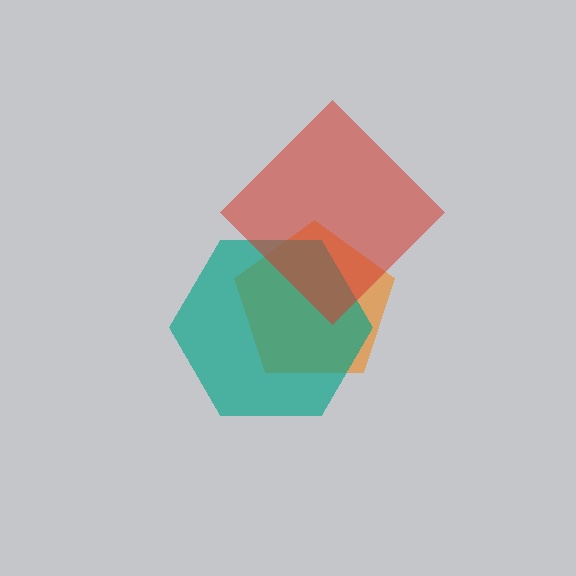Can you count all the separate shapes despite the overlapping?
Yes, there are 3 separate shapes.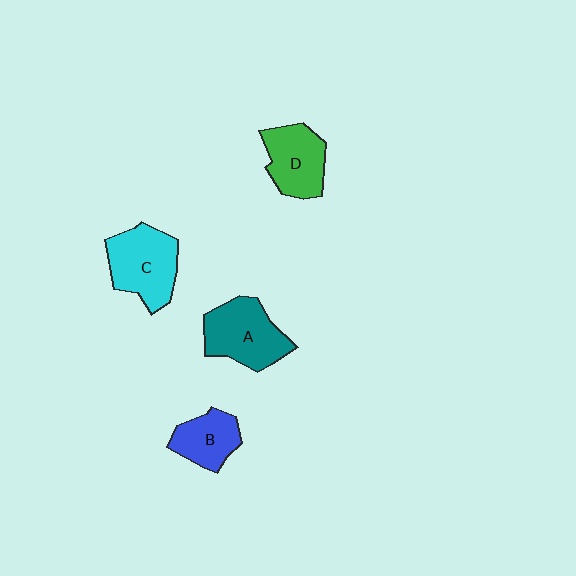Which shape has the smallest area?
Shape B (blue).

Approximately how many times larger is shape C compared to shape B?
Approximately 1.5 times.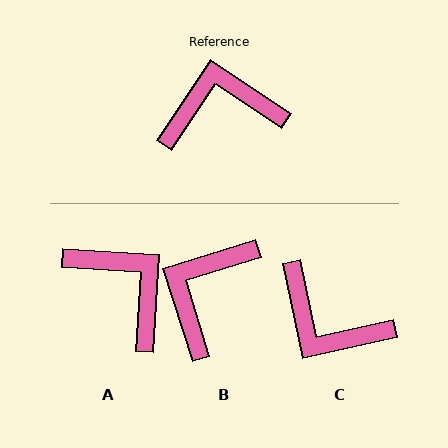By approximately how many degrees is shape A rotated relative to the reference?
Approximately 60 degrees clockwise.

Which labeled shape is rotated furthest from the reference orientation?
C, about 136 degrees away.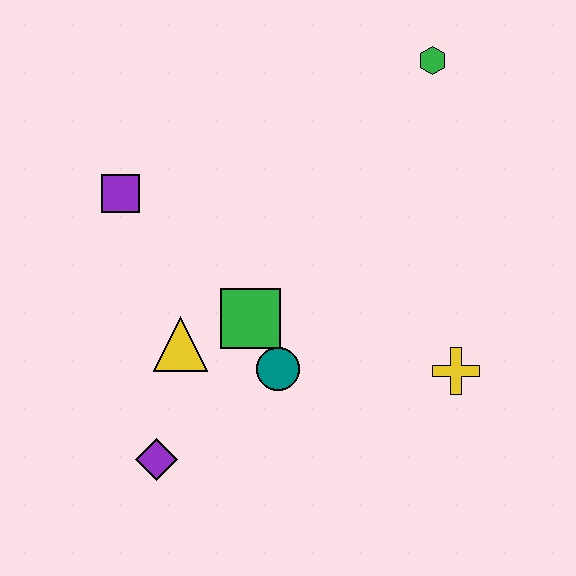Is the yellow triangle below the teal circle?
No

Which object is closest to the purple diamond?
The yellow triangle is closest to the purple diamond.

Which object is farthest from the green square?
The green hexagon is farthest from the green square.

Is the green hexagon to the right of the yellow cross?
No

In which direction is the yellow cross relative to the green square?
The yellow cross is to the right of the green square.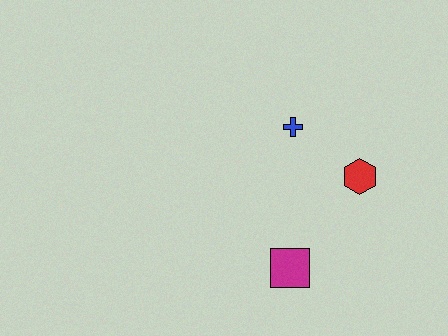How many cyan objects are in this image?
There are no cyan objects.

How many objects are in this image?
There are 3 objects.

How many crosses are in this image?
There is 1 cross.